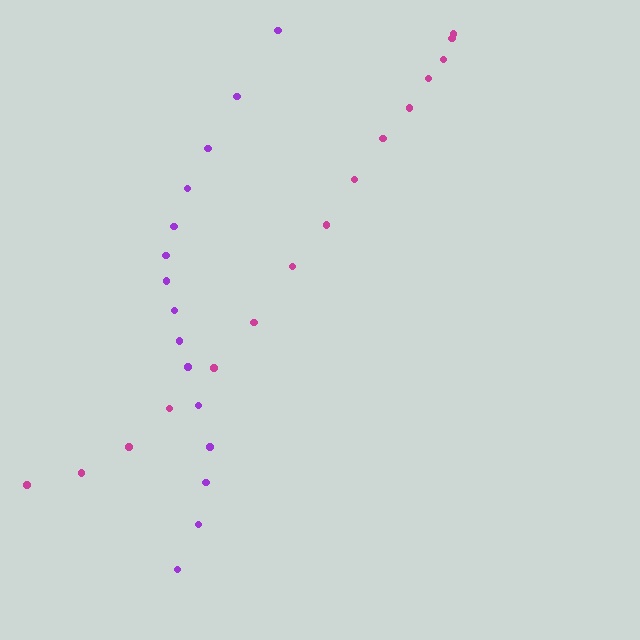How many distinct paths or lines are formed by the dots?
There are 2 distinct paths.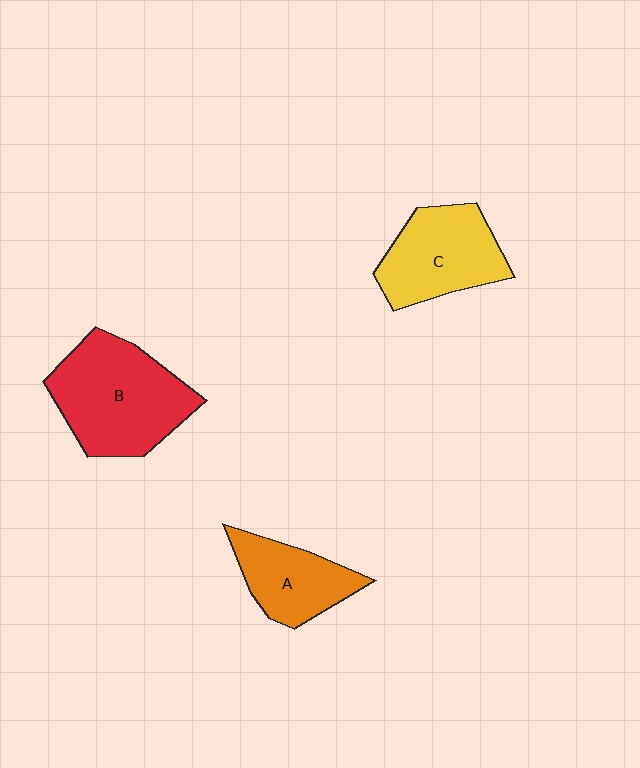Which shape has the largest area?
Shape B (red).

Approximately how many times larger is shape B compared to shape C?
Approximately 1.3 times.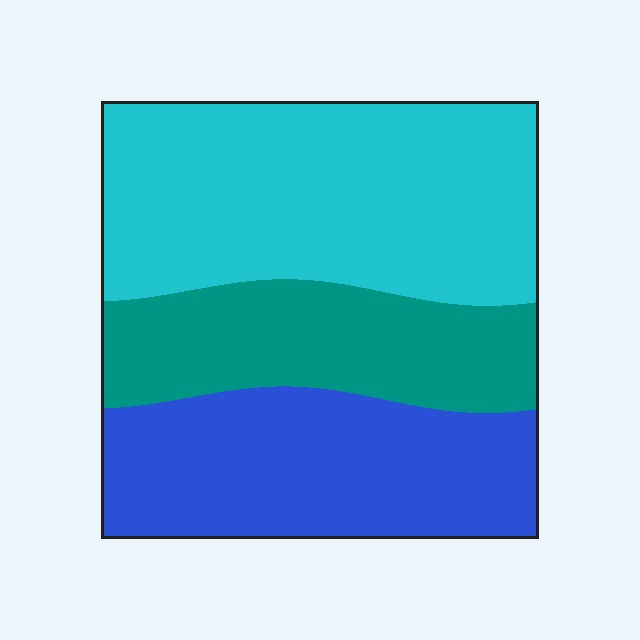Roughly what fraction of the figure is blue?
Blue takes up about one third (1/3) of the figure.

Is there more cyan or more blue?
Cyan.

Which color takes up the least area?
Teal, at roughly 25%.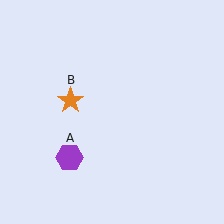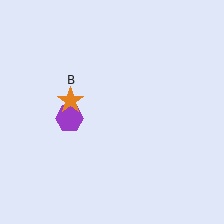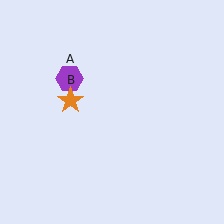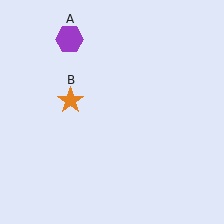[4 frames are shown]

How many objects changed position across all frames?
1 object changed position: purple hexagon (object A).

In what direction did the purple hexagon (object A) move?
The purple hexagon (object A) moved up.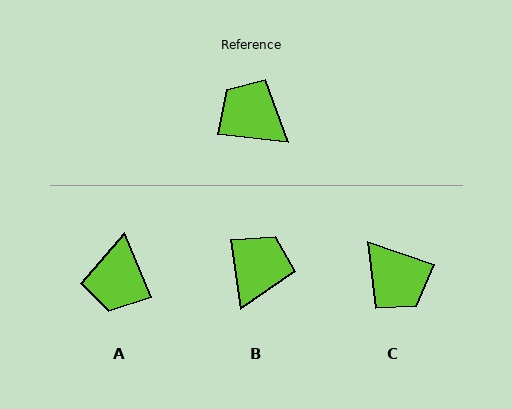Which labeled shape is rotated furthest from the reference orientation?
C, about 168 degrees away.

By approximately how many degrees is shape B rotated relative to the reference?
Approximately 75 degrees clockwise.